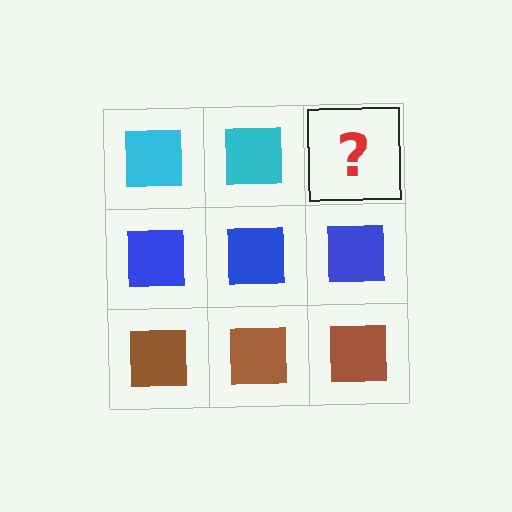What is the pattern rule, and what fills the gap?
The rule is that each row has a consistent color. The gap should be filled with a cyan square.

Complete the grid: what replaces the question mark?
The question mark should be replaced with a cyan square.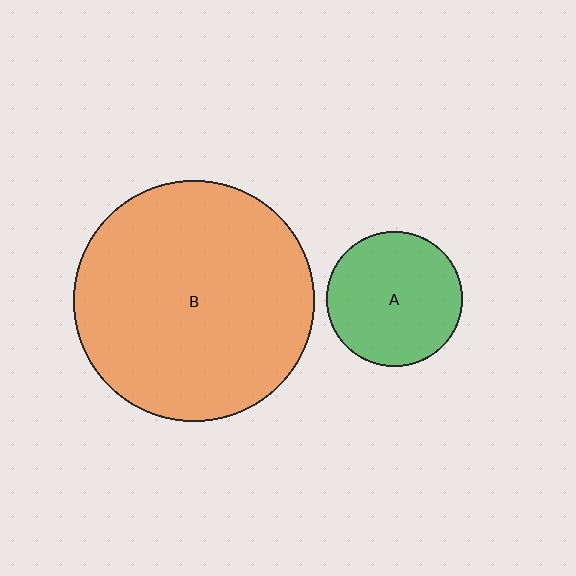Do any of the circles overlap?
No, none of the circles overlap.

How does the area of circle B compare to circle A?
Approximately 3.2 times.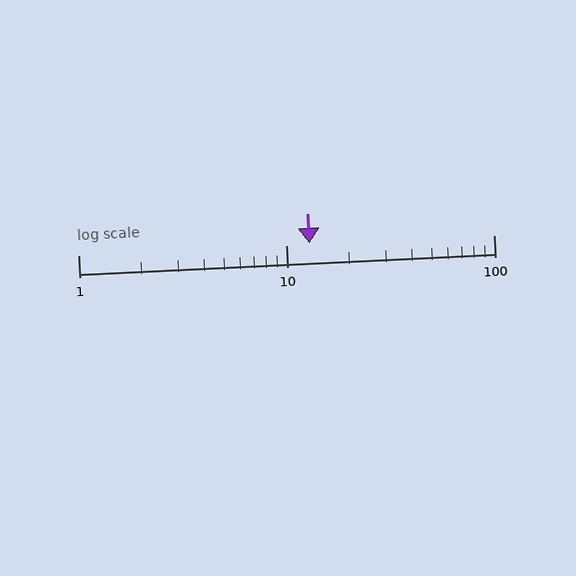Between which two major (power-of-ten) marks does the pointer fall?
The pointer is between 10 and 100.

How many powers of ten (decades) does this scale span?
The scale spans 2 decades, from 1 to 100.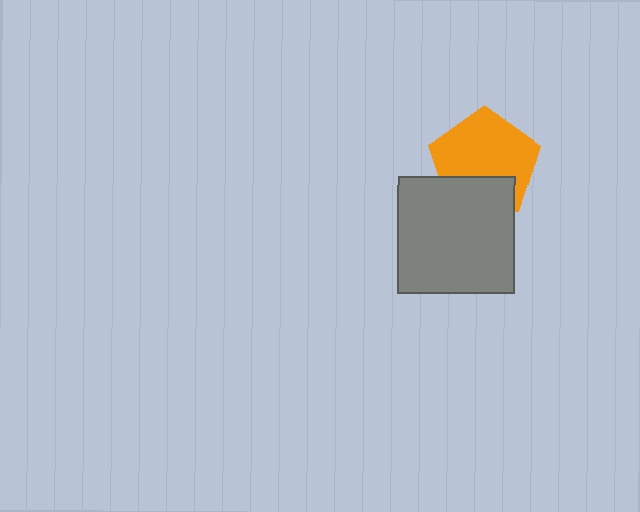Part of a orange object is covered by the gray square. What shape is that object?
It is a pentagon.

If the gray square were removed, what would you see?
You would see the complete orange pentagon.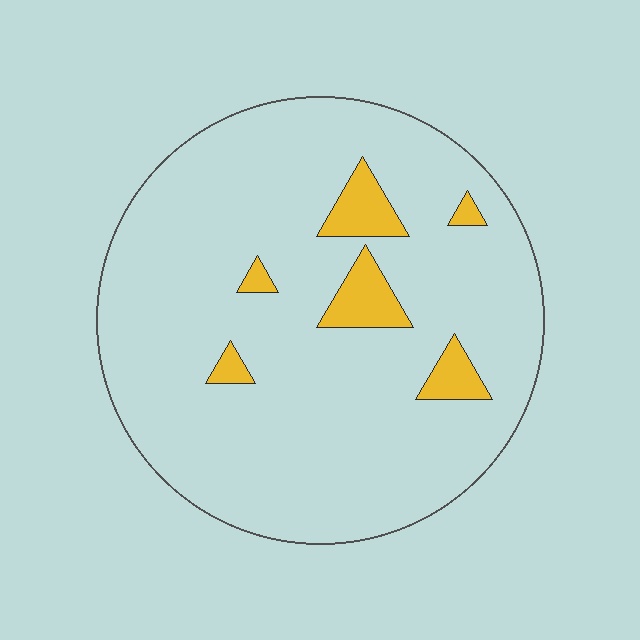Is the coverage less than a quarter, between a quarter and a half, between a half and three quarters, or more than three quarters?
Less than a quarter.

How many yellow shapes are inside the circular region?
6.